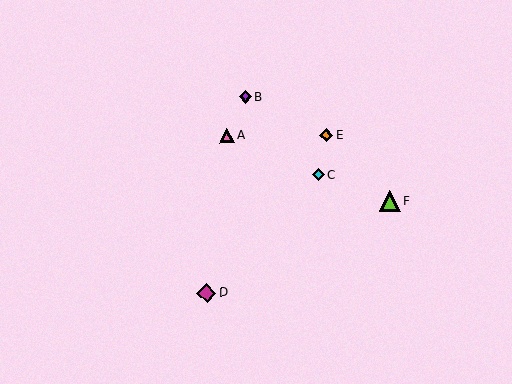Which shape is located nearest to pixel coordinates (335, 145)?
The orange diamond (labeled E) at (326, 135) is nearest to that location.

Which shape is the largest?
The lime triangle (labeled F) is the largest.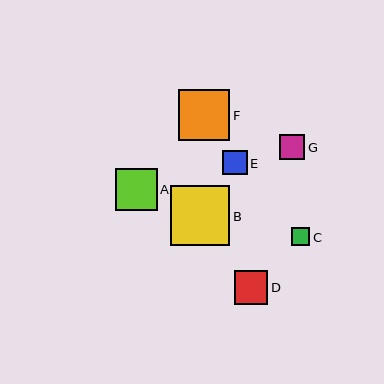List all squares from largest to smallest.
From largest to smallest: B, F, A, D, G, E, C.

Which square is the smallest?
Square C is the smallest with a size of approximately 18 pixels.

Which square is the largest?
Square B is the largest with a size of approximately 60 pixels.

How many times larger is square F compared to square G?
Square F is approximately 2.0 times the size of square G.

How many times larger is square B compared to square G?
Square B is approximately 2.4 times the size of square G.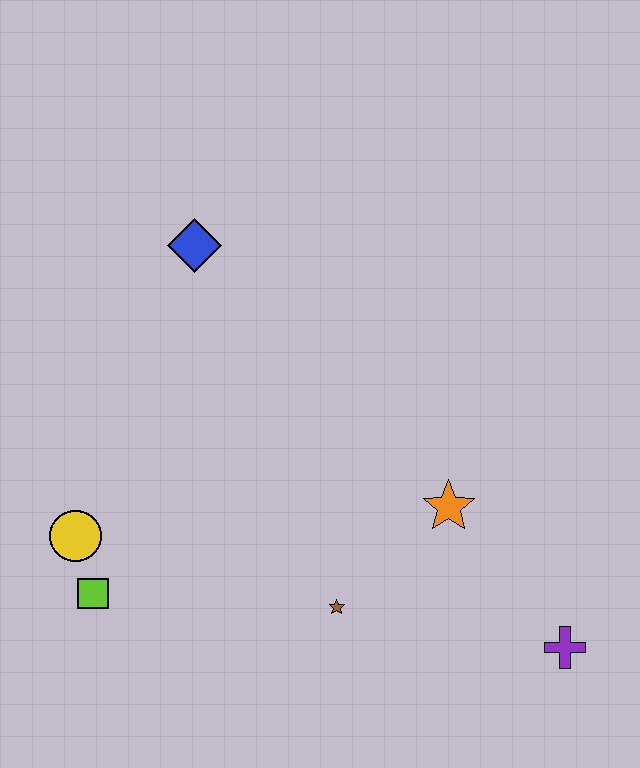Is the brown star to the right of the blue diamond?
Yes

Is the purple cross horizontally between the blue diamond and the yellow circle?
No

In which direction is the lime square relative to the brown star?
The lime square is to the left of the brown star.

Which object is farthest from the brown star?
The blue diamond is farthest from the brown star.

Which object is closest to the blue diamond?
The yellow circle is closest to the blue diamond.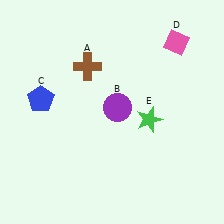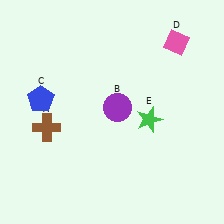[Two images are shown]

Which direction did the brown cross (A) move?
The brown cross (A) moved down.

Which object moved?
The brown cross (A) moved down.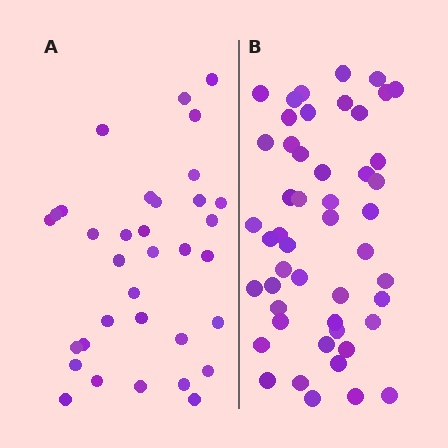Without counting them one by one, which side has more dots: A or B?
Region B (the right region) has more dots.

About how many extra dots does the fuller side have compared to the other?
Region B has approximately 15 more dots than region A.